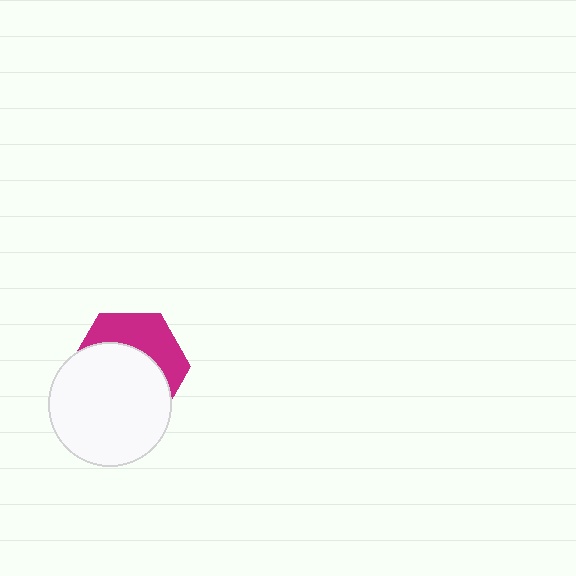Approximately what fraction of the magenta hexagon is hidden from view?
Roughly 62% of the magenta hexagon is hidden behind the white circle.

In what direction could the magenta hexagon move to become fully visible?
The magenta hexagon could move up. That would shift it out from behind the white circle entirely.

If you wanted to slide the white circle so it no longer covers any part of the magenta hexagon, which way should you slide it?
Slide it down — that is the most direct way to separate the two shapes.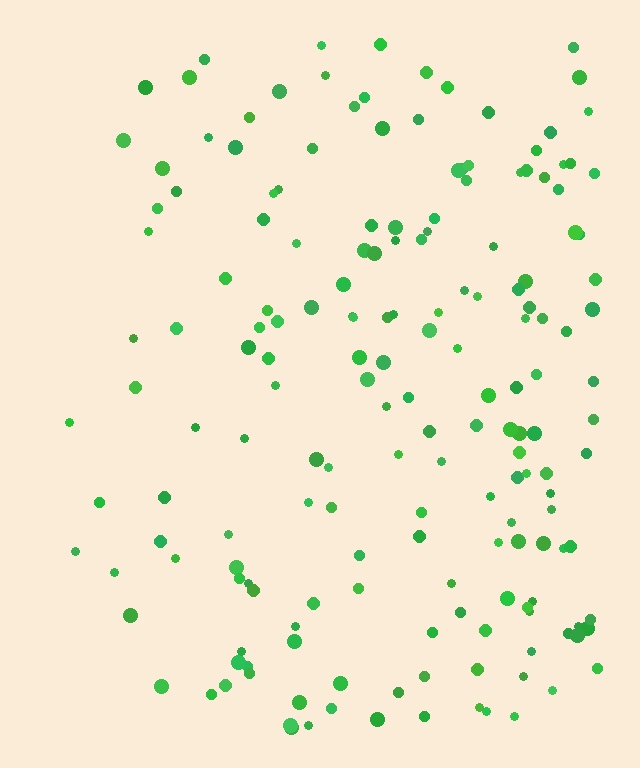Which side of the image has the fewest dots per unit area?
The left.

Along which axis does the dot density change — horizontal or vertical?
Horizontal.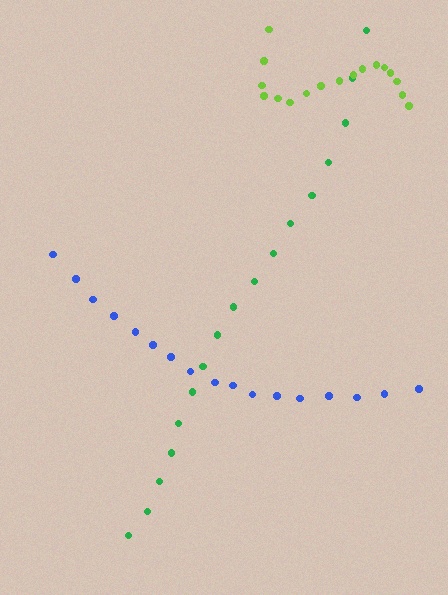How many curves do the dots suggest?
There are 3 distinct paths.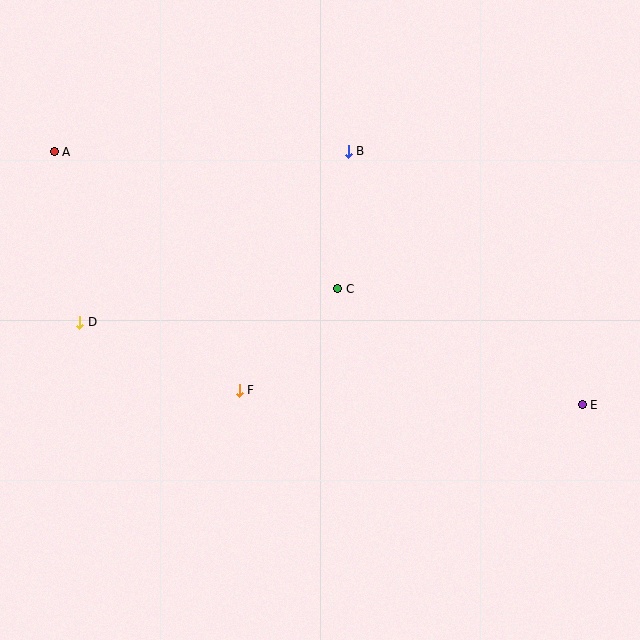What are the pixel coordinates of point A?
Point A is at (54, 152).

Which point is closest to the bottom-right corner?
Point E is closest to the bottom-right corner.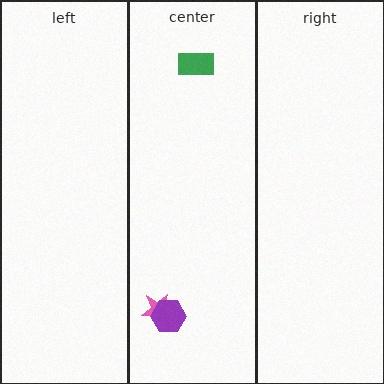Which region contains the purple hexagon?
The center region.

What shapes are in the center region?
The green rectangle, the pink star, the purple hexagon.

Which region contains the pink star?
The center region.